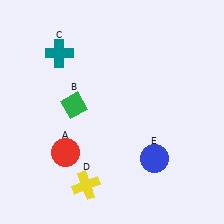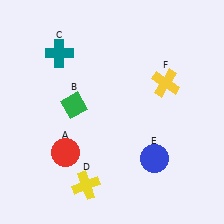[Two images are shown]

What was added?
A yellow cross (F) was added in Image 2.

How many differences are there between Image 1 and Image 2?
There is 1 difference between the two images.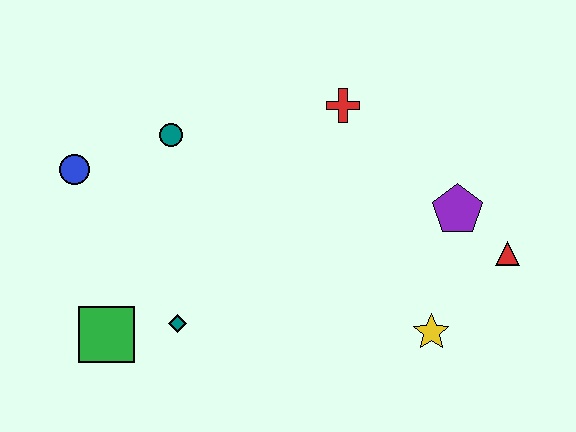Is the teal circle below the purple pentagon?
No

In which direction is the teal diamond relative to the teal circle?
The teal diamond is below the teal circle.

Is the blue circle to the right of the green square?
No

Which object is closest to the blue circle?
The teal circle is closest to the blue circle.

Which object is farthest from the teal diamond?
The red triangle is farthest from the teal diamond.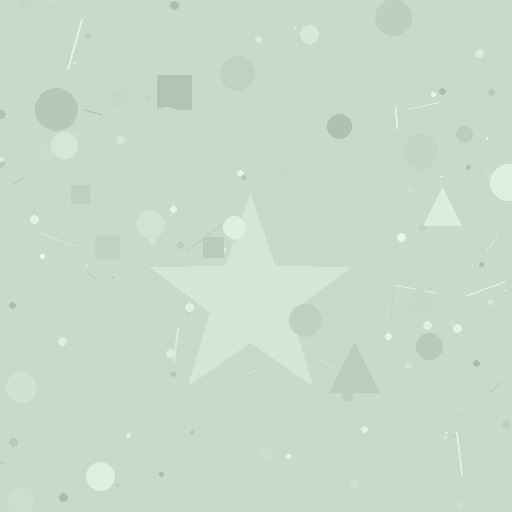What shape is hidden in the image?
A star is hidden in the image.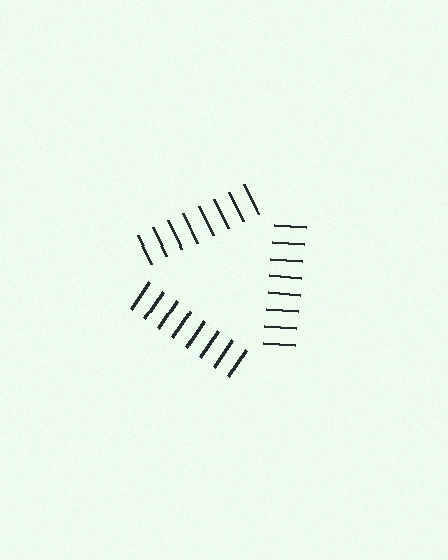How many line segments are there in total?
24 — 8 along each of the 3 edges.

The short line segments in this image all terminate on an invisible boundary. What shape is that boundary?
An illusory triangle — the line segments terminate on its edges but no continuous stroke is drawn.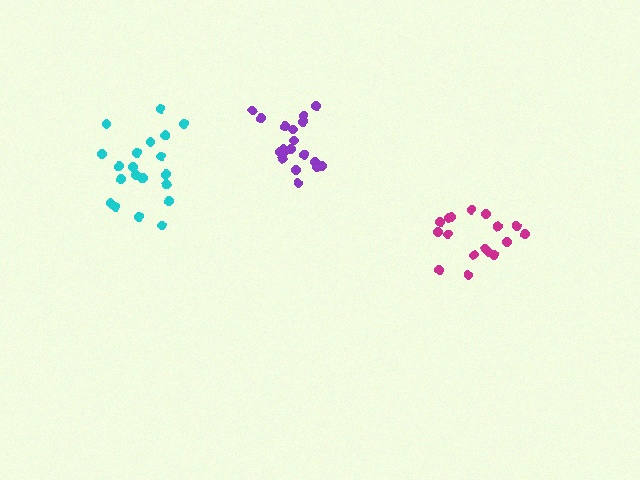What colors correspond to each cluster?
The clusters are colored: purple, magenta, cyan.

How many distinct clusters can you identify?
There are 3 distinct clusters.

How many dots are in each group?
Group 1: 19 dots, Group 2: 17 dots, Group 3: 20 dots (56 total).